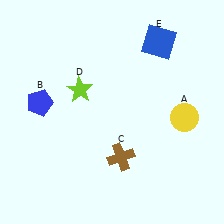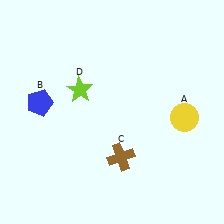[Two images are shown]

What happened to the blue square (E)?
The blue square (E) was removed in Image 2. It was in the top-right area of Image 1.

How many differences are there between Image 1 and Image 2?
There is 1 difference between the two images.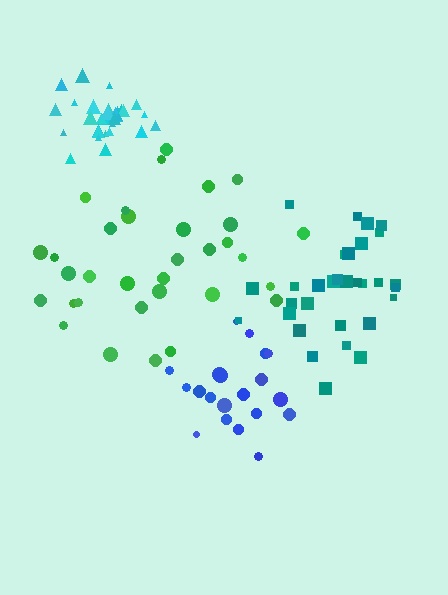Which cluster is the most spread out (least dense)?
Green.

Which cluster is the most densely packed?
Cyan.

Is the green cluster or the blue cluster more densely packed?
Blue.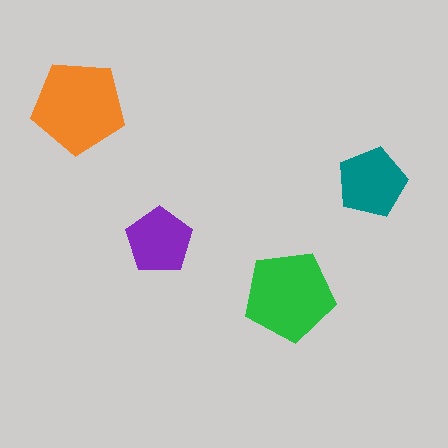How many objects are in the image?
There are 4 objects in the image.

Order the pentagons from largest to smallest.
the orange one, the green one, the teal one, the purple one.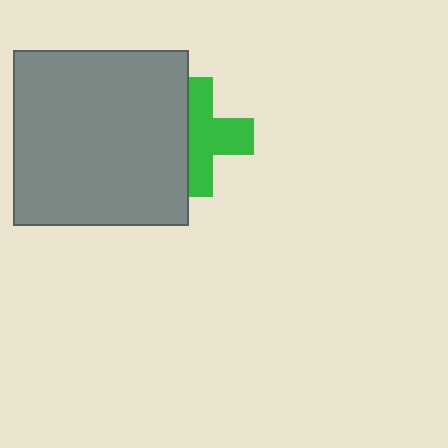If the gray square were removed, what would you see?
You would see the complete green cross.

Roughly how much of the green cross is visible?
About half of it is visible (roughly 57%).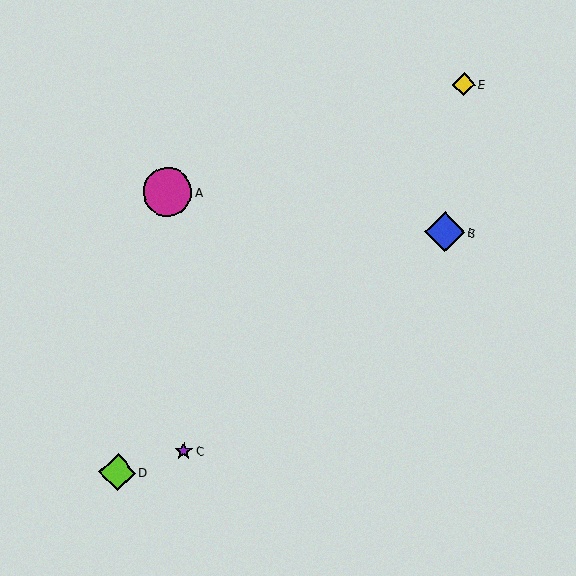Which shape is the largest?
The magenta circle (labeled A) is the largest.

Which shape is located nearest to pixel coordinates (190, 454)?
The purple star (labeled C) at (184, 451) is nearest to that location.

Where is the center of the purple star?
The center of the purple star is at (184, 451).